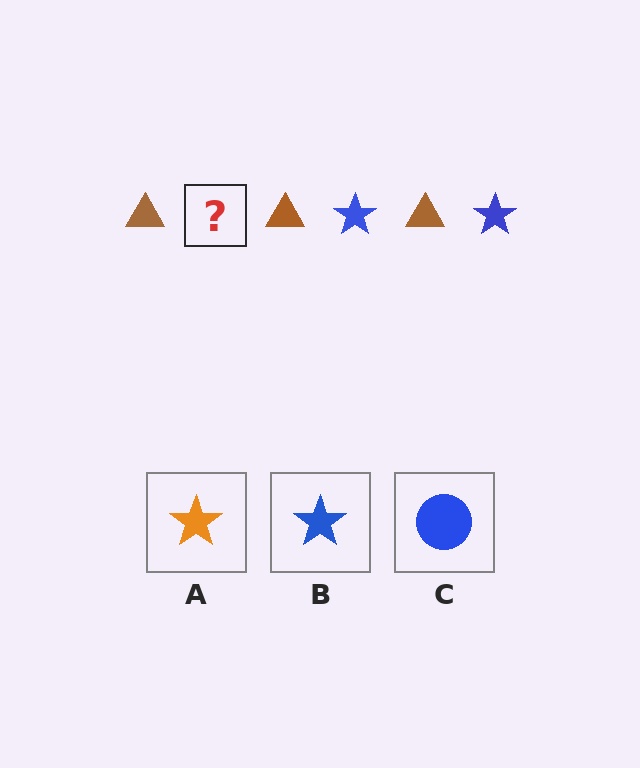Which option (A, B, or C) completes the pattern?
B.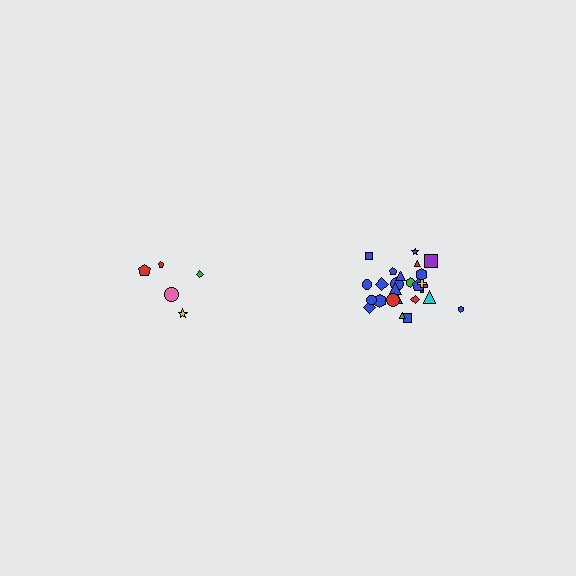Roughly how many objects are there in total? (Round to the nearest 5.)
Roughly 30 objects in total.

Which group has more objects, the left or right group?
The right group.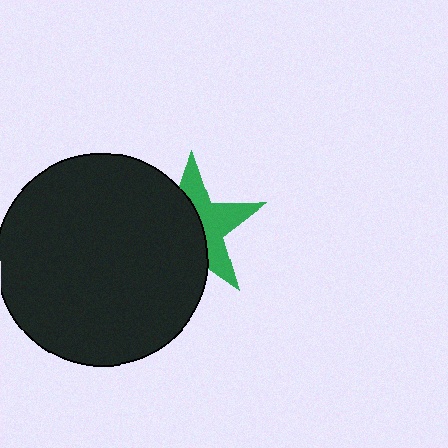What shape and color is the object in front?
The object in front is a black circle.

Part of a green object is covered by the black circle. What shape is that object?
It is a star.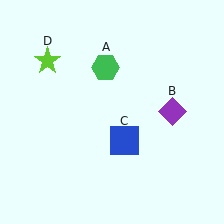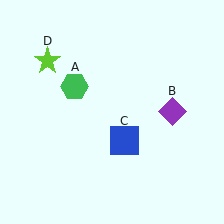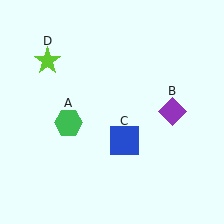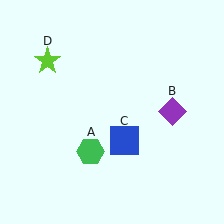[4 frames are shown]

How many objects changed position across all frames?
1 object changed position: green hexagon (object A).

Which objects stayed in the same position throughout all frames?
Purple diamond (object B) and blue square (object C) and lime star (object D) remained stationary.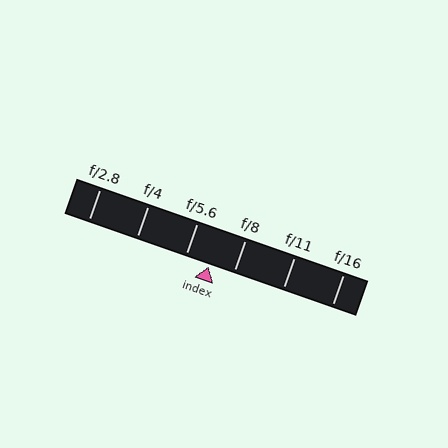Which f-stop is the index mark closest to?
The index mark is closest to f/5.6.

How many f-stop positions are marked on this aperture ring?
There are 6 f-stop positions marked.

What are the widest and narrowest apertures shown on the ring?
The widest aperture shown is f/2.8 and the narrowest is f/16.